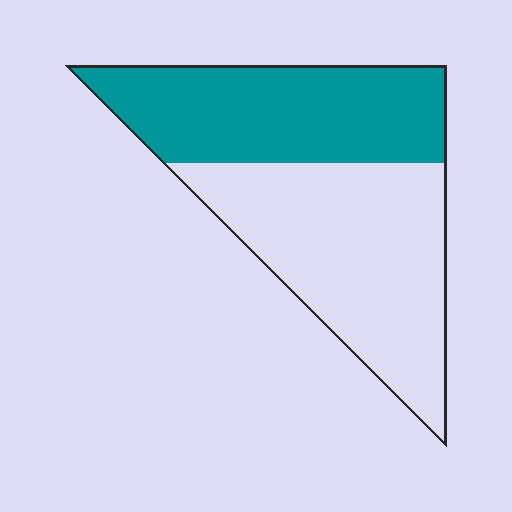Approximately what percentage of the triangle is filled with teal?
Approximately 45%.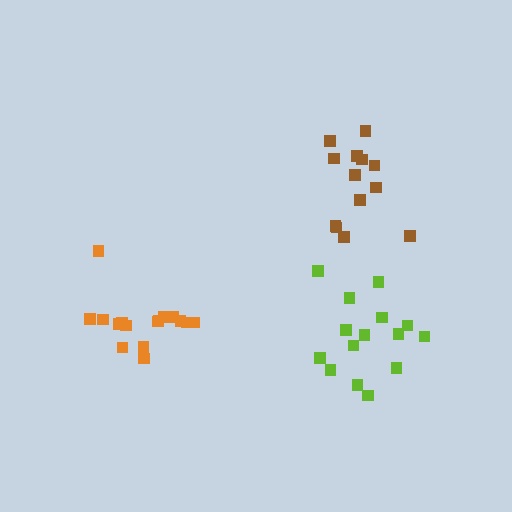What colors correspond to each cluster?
The clusters are colored: orange, lime, brown.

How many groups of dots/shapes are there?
There are 3 groups.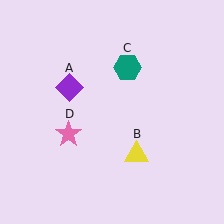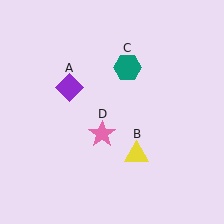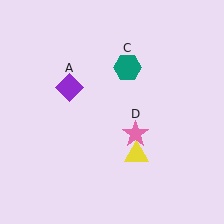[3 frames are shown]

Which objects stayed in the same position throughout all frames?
Purple diamond (object A) and yellow triangle (object B) and teal hexagon (object C) remained stationary.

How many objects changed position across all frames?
1 object changed position: pink star (object D).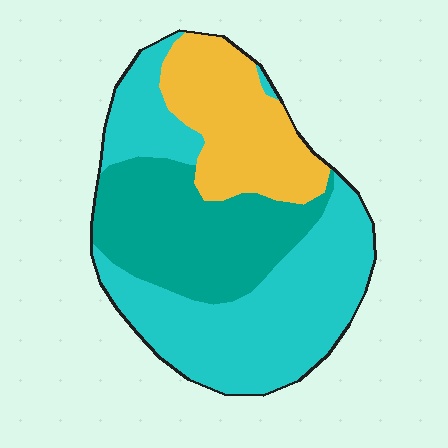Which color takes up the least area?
Yellow, at roughly 25%.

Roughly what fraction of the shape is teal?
Teal covers roughly 30% of the shape.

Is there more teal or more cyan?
Cyan.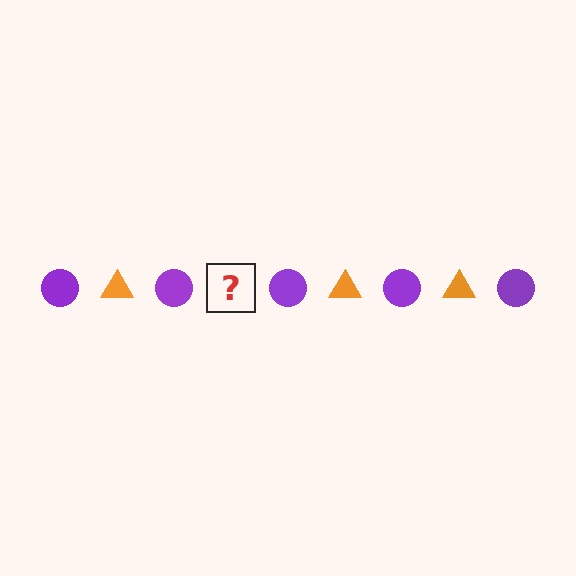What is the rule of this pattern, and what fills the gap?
The rule is that the pattern alternates between purple circle and orange triangle. The gap should be filled with an orange triangle.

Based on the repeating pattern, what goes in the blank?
The blank should be an orange triangle.